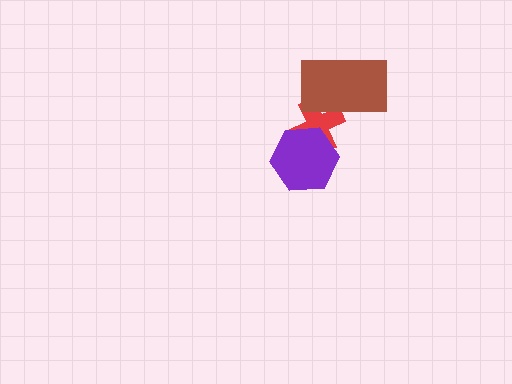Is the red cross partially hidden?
Yes, it is partially covered by another shape.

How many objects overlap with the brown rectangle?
1 object overlaps with the brown rectangle.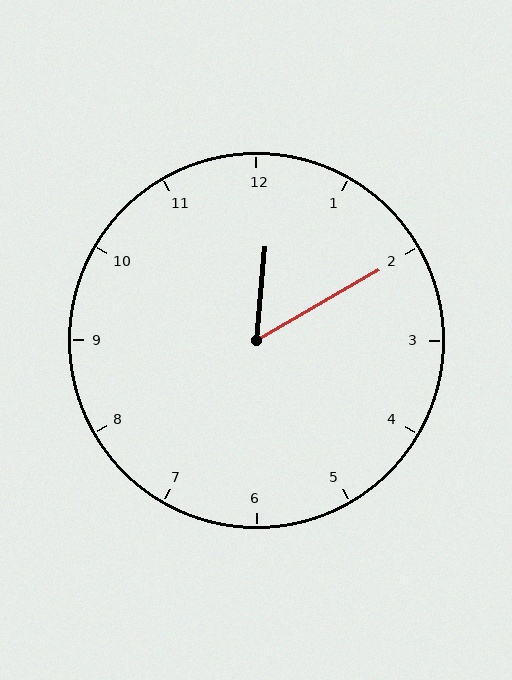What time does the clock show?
12:10.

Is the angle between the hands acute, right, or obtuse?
It is acute.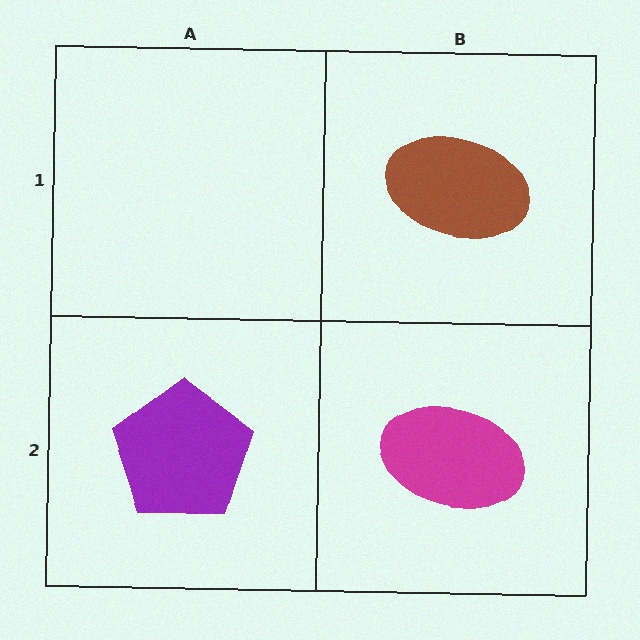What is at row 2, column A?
A purple pentagon.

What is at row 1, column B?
A brown ellipse.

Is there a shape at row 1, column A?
No, that cell is empty.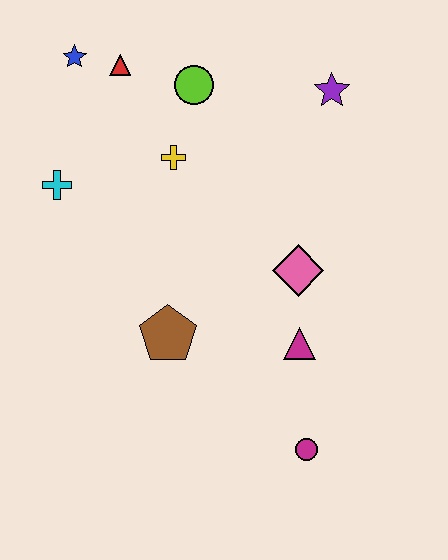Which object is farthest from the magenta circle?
The blue star is farthest from the magenta circle.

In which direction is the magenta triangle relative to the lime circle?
The magenta triangle is below the lime circle.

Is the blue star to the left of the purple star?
Yes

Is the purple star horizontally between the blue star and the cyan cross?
No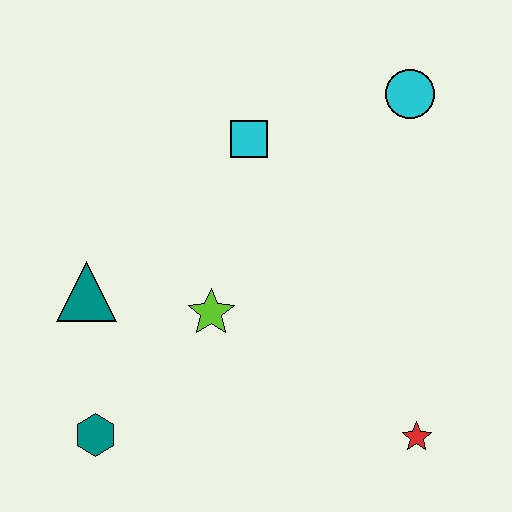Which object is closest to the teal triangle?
The lime star is closest to the teal triangle.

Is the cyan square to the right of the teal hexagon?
Yes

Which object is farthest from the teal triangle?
The cyan circle is farthest from the teal triangle.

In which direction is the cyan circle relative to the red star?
The cyan circle is above the red star.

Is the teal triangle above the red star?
Yes